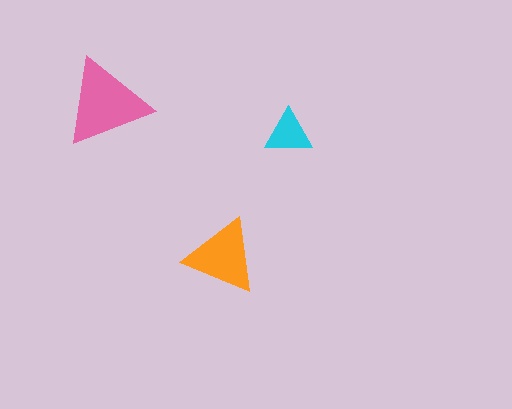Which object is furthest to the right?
The cyan triangle is rightmost.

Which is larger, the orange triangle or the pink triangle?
The pink one.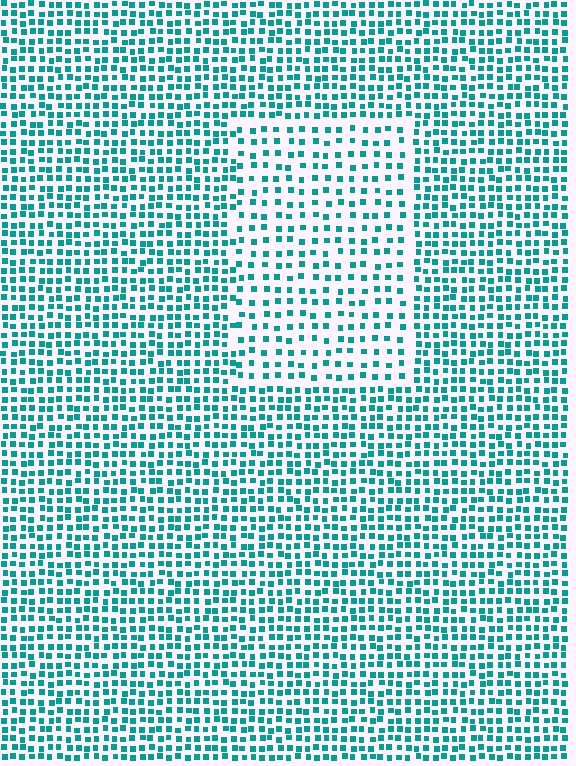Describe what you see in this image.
The image contains small teal elements arranged at two different densities. A rectangle-shaped region is visible where the elements are less densely packed than the surrounding area.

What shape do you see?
I see a rectangle.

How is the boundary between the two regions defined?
The boundary is defined by a change in element density (approximately 1.8x ratio). All elements are the same color, size, and shape.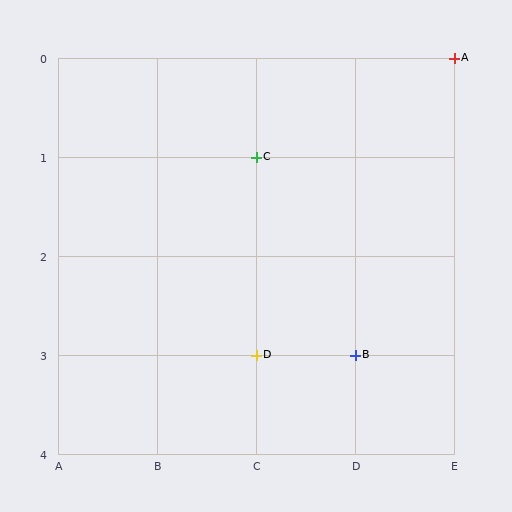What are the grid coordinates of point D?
Point D is at grid coordinates (C, 3).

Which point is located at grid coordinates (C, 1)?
Point C is at (C, 1).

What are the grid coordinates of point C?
Point C is at grid coordinates (C, 1).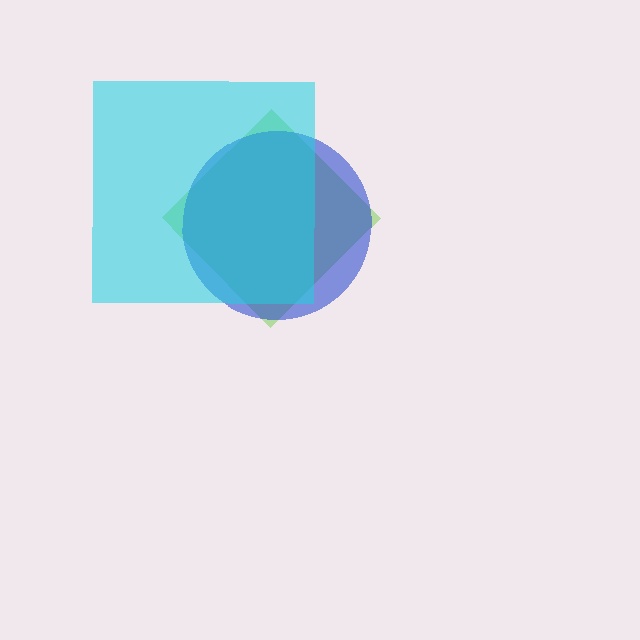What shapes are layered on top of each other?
The layered shapes are: a lime diamond, a blue circle, a cyan square.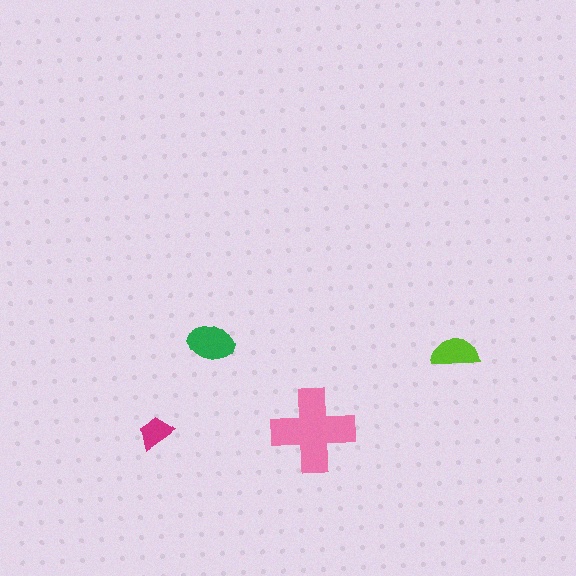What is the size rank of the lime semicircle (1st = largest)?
3rd.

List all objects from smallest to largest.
The magenta trapezoid, the lime semicircle, the green ellipse, the pink cross.